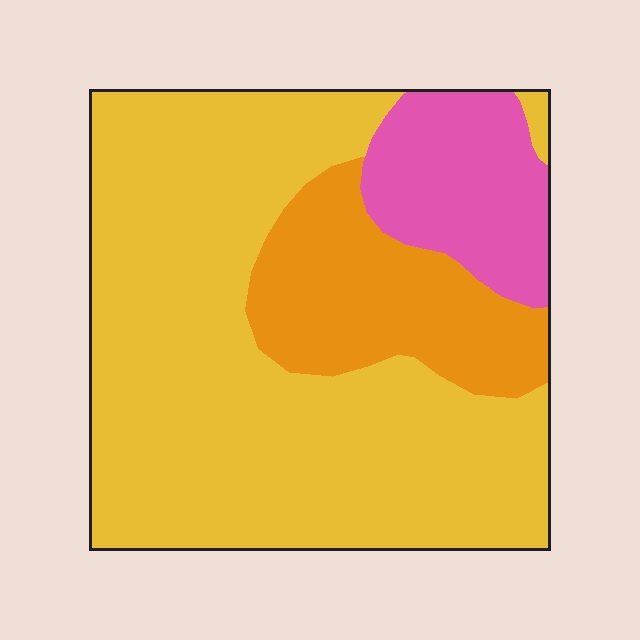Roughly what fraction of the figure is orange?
Orange covers 19% of the figure.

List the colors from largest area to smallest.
From largest to smallest: yellow, orange, pink.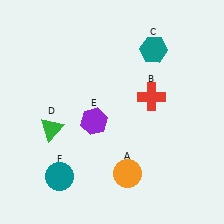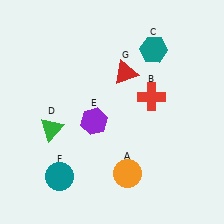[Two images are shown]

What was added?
A red triangle (G) was added in Image 2.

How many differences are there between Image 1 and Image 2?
There is 1 difference between the two images.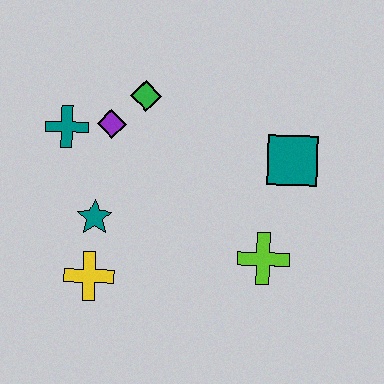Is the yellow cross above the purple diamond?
No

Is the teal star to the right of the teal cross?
Yes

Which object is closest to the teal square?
The lime cross is closest to the teal square.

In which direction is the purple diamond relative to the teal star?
The purple diamond is above the teal star.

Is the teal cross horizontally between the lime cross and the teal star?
No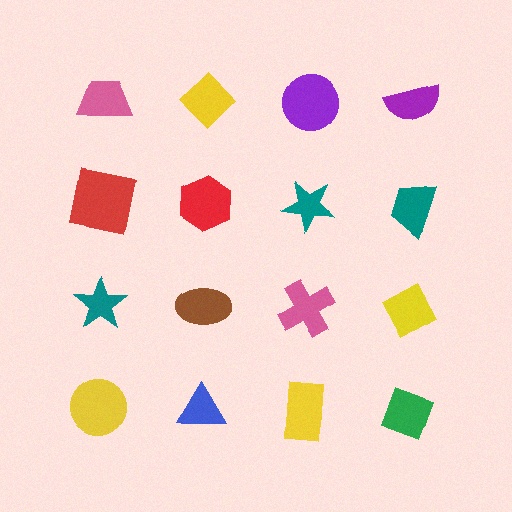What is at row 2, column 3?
A teal star.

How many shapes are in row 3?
4 shapes.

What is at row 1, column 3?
A purple circle.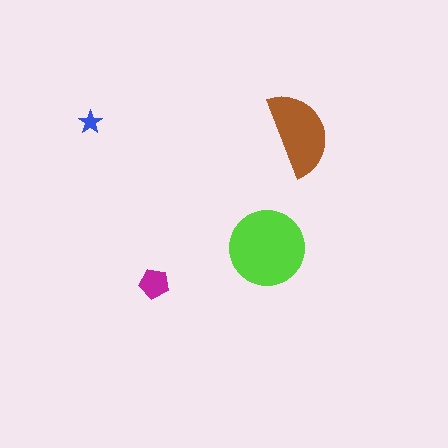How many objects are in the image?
There are 4 objects in the image.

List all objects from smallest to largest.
The blue star, the magenta pentagon, the brown semicircle, the lime circle.